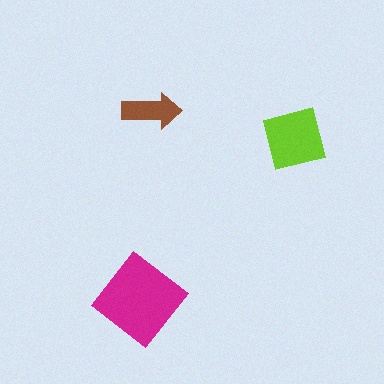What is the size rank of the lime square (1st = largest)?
2nd.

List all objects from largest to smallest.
The magenta diamond, the lime square, the brown arrow.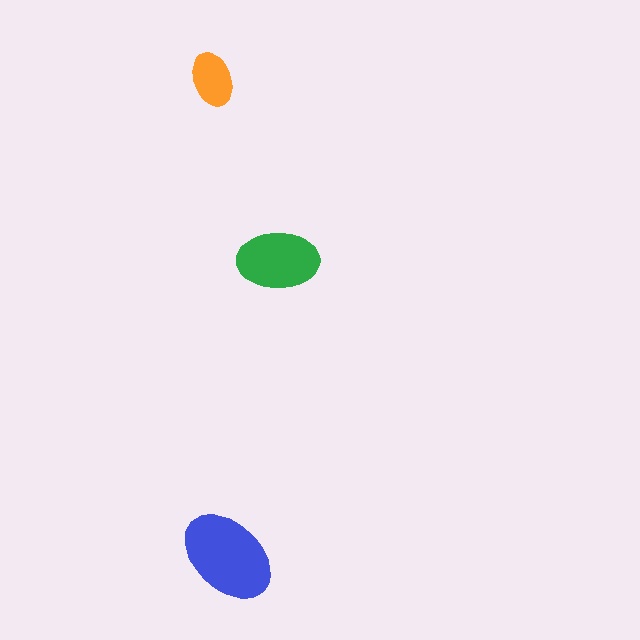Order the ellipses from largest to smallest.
the blue one, the green one, the orange one.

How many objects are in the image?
There are 3 objects in the image.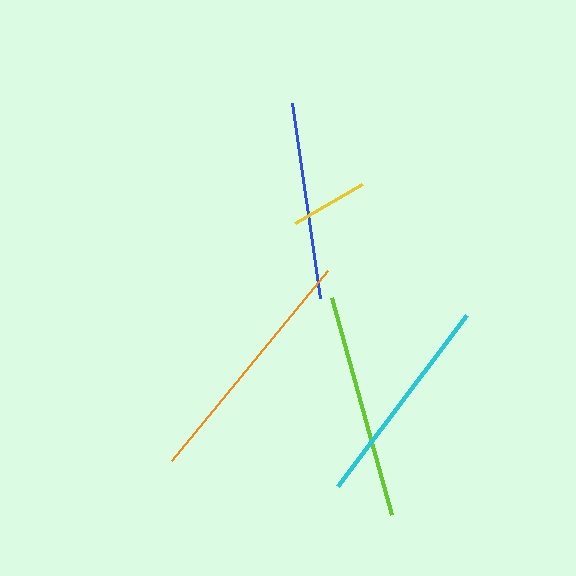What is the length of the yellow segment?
The yellow segment is approximately 78 pixels long.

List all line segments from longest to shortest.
From longest to shortest: orange, lime, cyan, blue, yellow.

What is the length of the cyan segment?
The cyan segment is approximately 214 pixels long.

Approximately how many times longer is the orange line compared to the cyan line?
The orange line is approximately 1.1 times the length of the cyan line.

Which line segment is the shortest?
The yellow line is the shortest at approximately 78 pixels.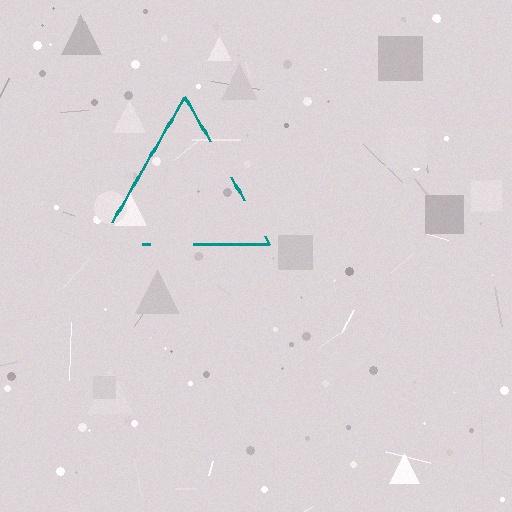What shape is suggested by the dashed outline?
The dashed outline suggests a triangle.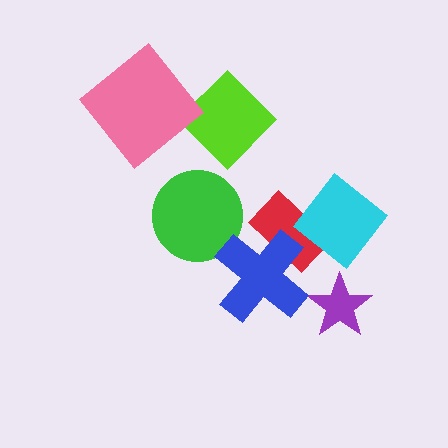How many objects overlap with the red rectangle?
2 objects overlap with the red rectangle.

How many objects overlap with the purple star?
0 objects overlap with the purple star.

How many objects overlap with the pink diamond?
0 objects overlap with the pink diamond.